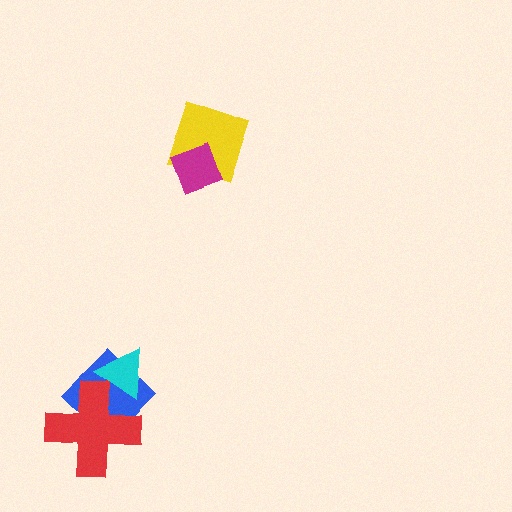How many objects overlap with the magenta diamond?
1 object overlaps with the magenta diamond.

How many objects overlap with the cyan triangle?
2 objects overlap with the cyan triangle.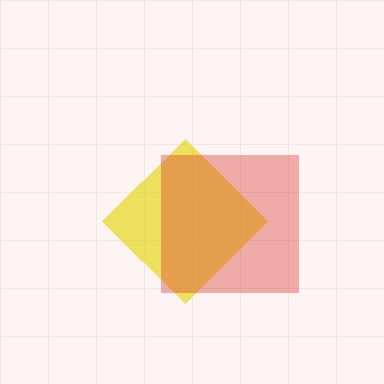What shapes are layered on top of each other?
The layered shapes are: a yellow diamond, a red square.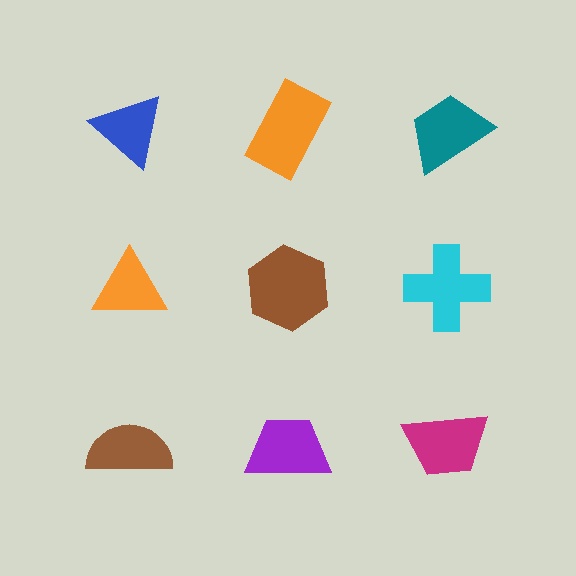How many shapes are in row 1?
3 shapes.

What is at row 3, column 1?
A brown semicircle.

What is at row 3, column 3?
A magenta trapezoid.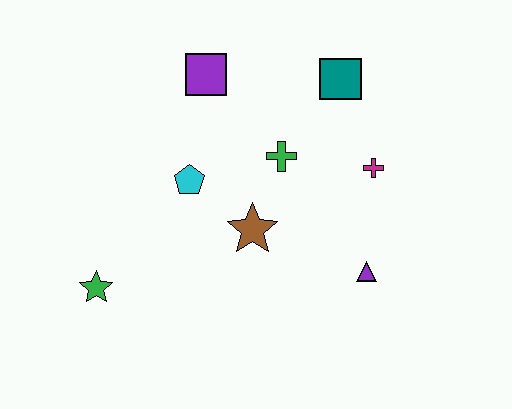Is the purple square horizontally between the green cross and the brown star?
No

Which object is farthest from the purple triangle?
The green star is farthest from the purple triangle.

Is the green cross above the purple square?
No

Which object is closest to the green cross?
The brown star is closest to the green cross.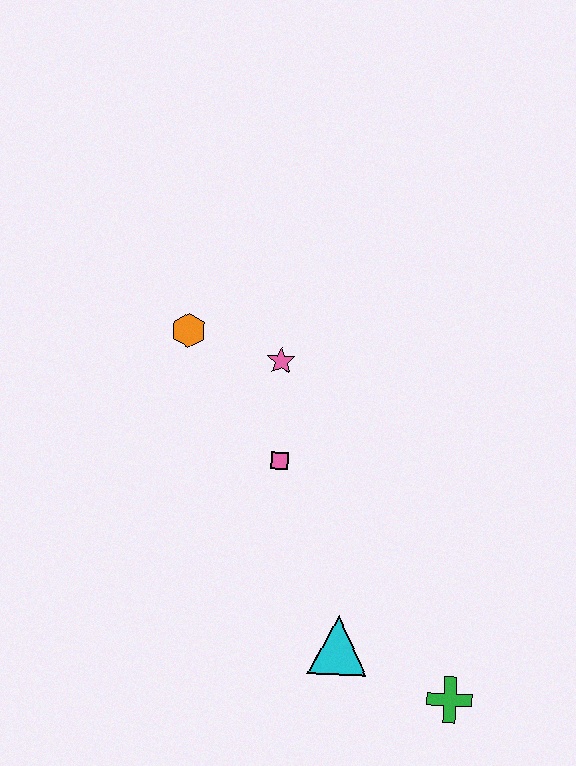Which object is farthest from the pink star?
The green cross is farthest from the pink star.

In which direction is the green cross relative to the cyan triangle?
The green cross is to the right of the cyan triangle.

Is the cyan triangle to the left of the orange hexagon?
No